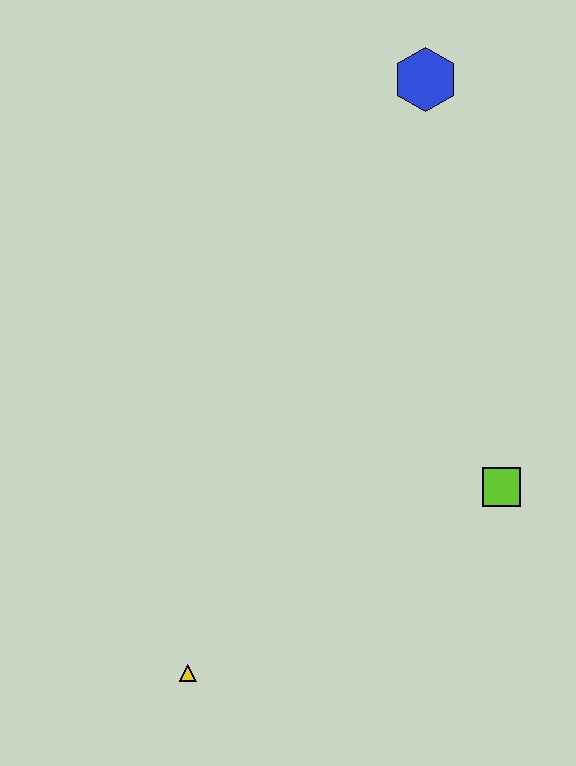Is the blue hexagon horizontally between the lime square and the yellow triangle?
Yes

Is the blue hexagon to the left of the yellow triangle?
No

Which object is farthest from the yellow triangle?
The blue hexagon is farthest from the yellow triangle.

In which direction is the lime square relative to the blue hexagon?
The lime square is below the blue hexagon.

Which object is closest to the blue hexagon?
The lime square is closest to the blue hexagon.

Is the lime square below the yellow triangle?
No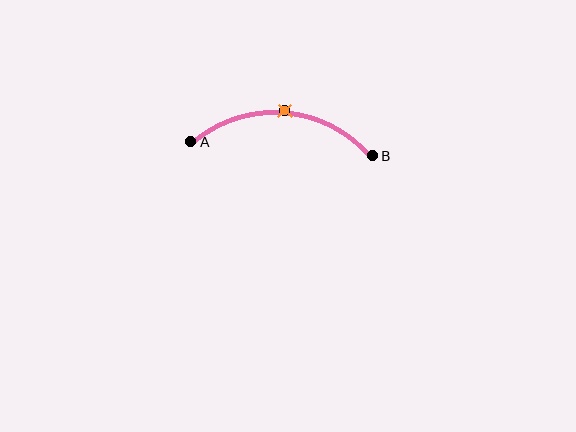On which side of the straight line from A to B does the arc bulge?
The arc bulges above the straight line connecting A and B.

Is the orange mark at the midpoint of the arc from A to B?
Yes. The orange mark lies on the arc at equal arc-length from both A and B — it is the arc midpoint.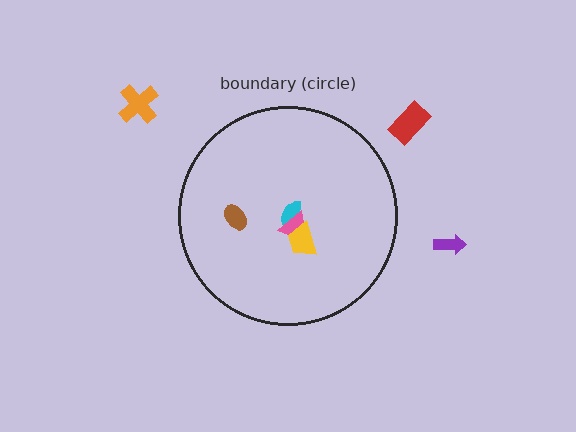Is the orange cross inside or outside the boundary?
Outside.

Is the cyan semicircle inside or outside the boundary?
Inside.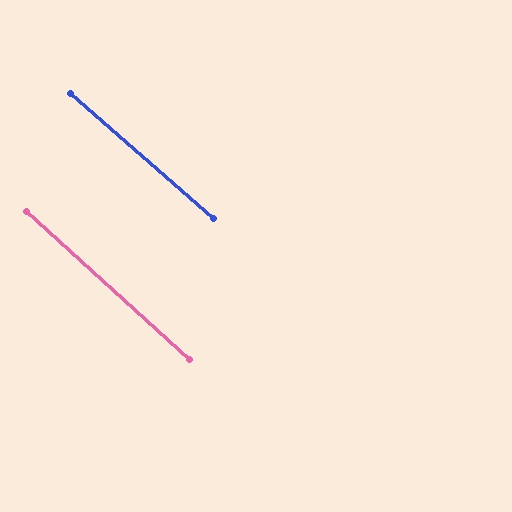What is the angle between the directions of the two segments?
Approximately 1 degree.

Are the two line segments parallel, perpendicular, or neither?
Parallel — their directions differ by only 0.9°.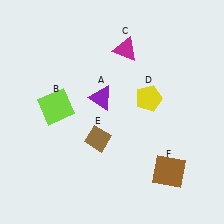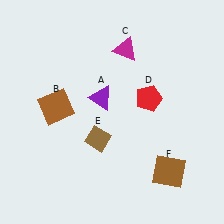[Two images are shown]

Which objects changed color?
B changed from lime to brown. D changed from yellow to red.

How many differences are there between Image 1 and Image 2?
There are 2 differences between the two images.